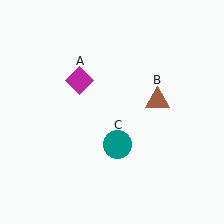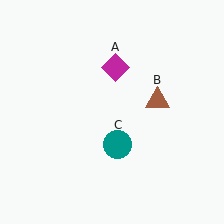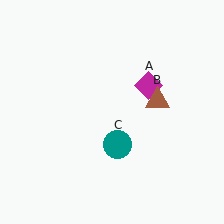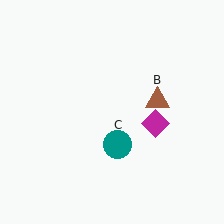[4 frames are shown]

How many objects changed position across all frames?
1 object changed position: magenta diamond (object A).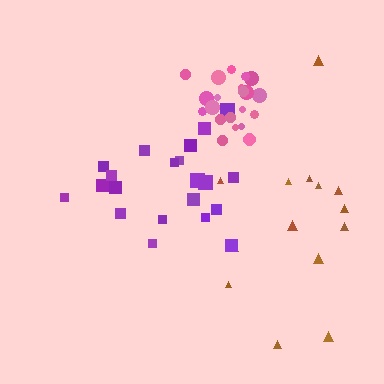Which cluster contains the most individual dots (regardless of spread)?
Purple (21).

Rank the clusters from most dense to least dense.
pink, purple, brown.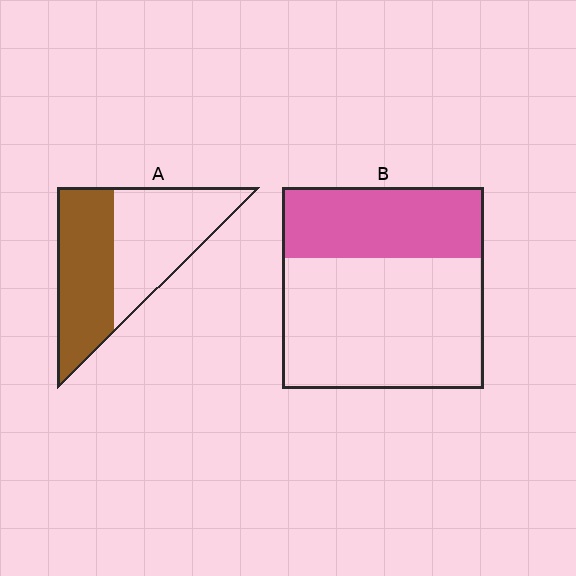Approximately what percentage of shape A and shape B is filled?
A is approximately 50% and B is approximately 35%.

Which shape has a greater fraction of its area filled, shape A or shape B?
Shape A.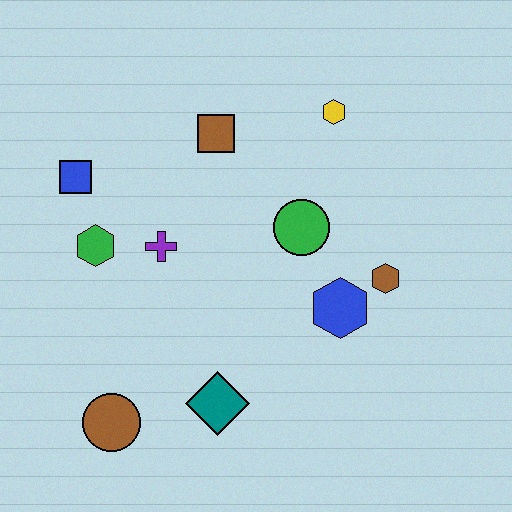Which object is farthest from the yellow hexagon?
The brown circle is farthest from the yellow hexagon.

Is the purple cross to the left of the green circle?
Yes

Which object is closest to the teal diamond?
The brown circle is closest to the teal diamond.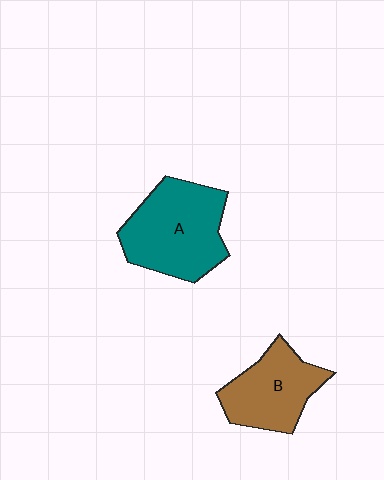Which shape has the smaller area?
Shape B (brown).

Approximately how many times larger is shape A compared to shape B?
Approximately 1.3 times.